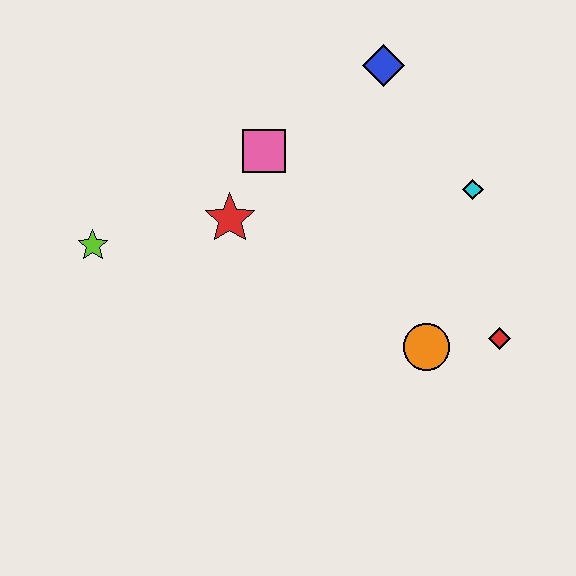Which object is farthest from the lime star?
The red diamond is farthest from the lime star.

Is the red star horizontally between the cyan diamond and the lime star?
Yes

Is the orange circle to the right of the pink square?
Yes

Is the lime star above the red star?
No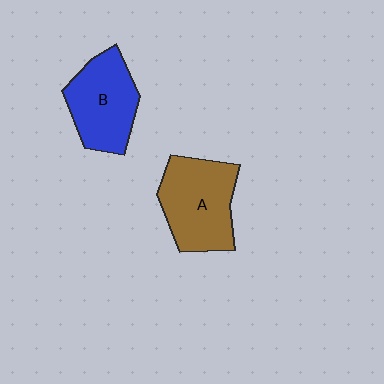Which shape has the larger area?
Shape A (brown).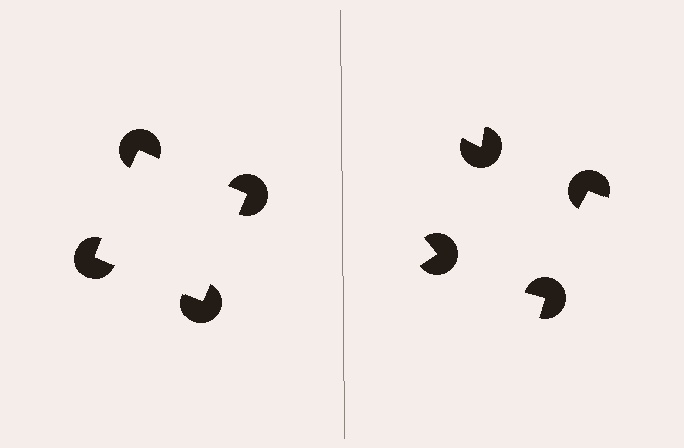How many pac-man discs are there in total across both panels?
8 — 4 on each side.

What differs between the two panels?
The pac-man discs are positioned identically on both sides; only the wedge orientations differ. On the left they align to a square; on the right they are misaligned.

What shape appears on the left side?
An illusory square.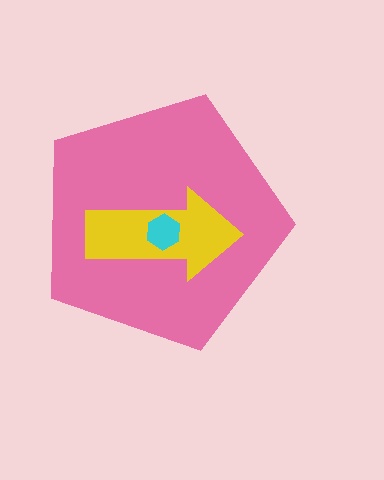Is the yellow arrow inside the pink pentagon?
Yes.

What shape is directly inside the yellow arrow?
The cyan hexagon.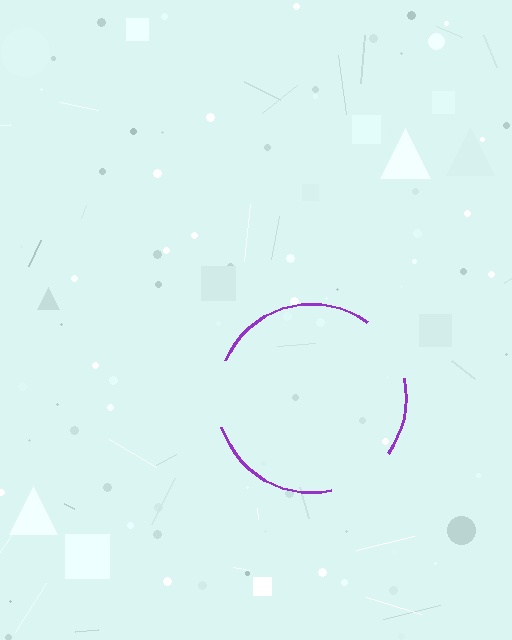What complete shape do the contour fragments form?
The contour fragments form a circle.